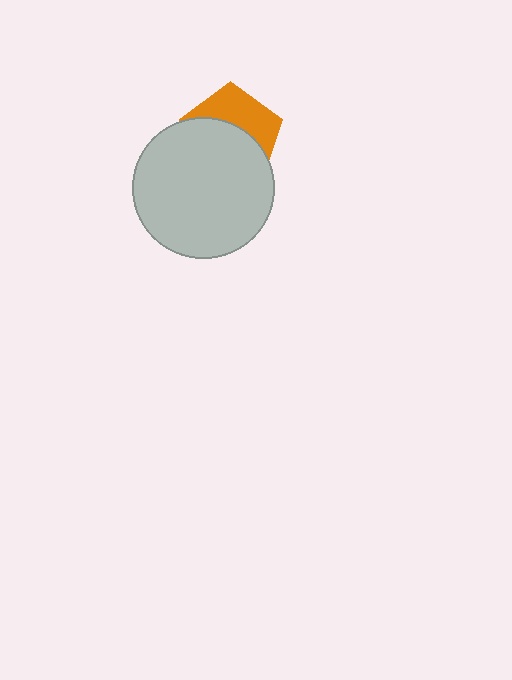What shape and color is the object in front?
The object in front is a light gray circle.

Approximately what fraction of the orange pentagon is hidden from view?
Roughly 59% of the orange pentagon is hidden behind the light gray circle.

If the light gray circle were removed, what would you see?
You would see the complete orange pentagon.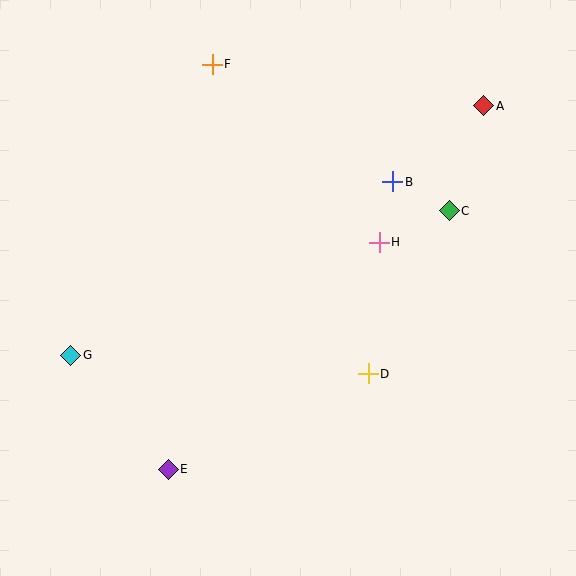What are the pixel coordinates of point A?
Point A is at (484, 106).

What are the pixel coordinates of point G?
Point G is at (71, 355).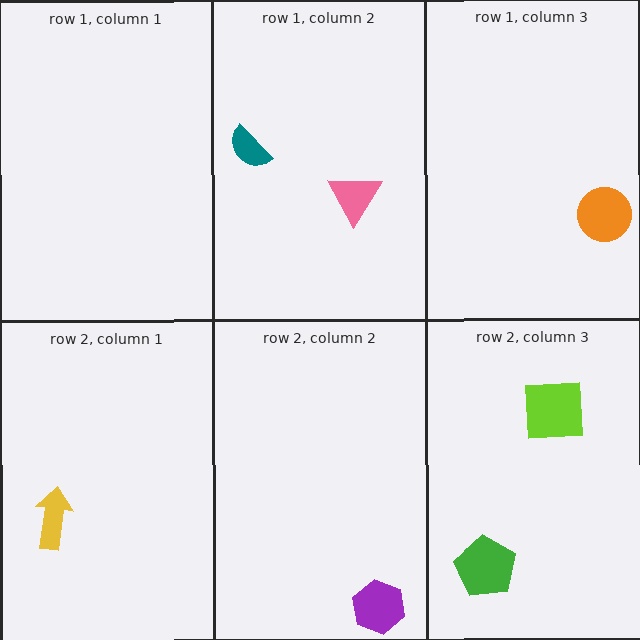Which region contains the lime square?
The row 2, column 3 region.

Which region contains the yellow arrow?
The row 2, column 1 region.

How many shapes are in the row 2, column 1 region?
1.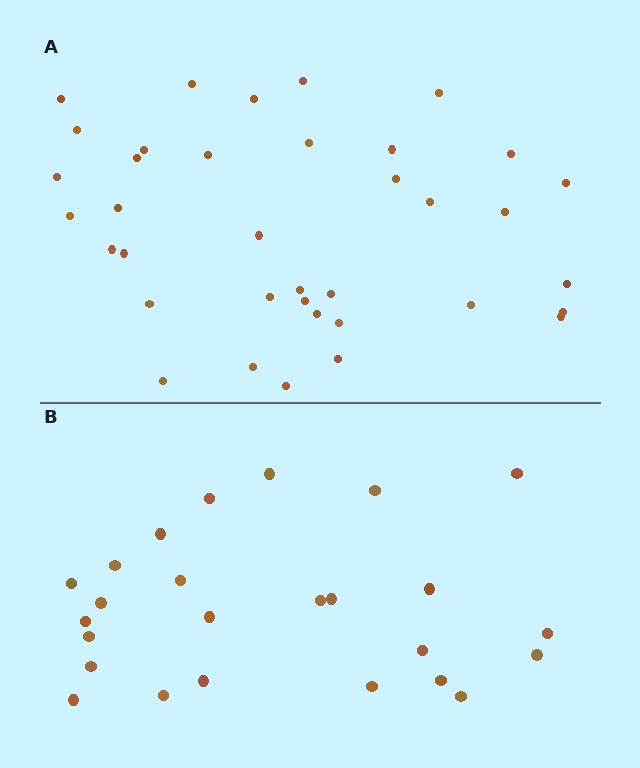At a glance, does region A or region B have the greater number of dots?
Region A (the top region) has more dots.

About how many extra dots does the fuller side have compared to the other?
Region A has roughly 12 or so more dots than region B.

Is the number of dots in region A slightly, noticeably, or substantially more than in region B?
Region A has substantially more. The ratio is roughly 1.5 to 1.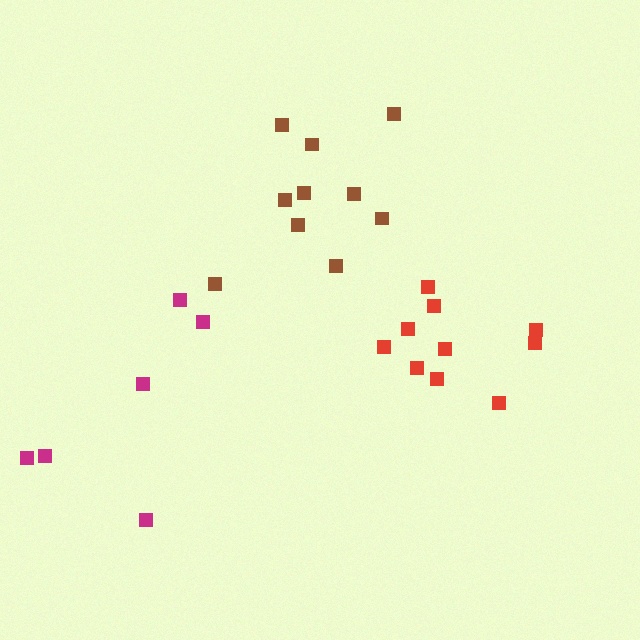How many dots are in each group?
Group 1: 10 dots, Group 2: 10 dots, Group 3: 6 dots (26 total).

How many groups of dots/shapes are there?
There are 3 groups.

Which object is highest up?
The brown cluster is topmost.